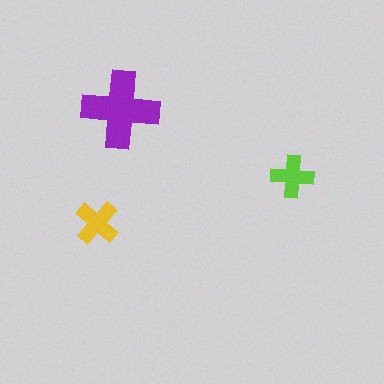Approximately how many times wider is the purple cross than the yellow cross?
About 1.5 times wider.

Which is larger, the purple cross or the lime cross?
The purple one.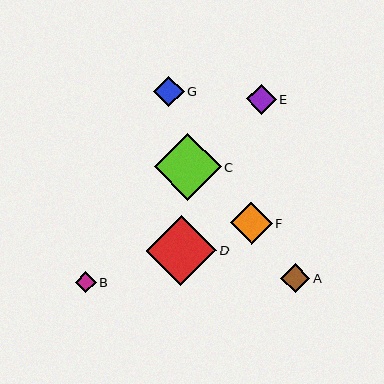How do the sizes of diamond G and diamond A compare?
Diamond G and diamond A are approximately the same size.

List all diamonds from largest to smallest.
From largest to smallest: D, C, F, G, E, A, B.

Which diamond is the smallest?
Diamond B is the smallest with a size of approximately 21 pixels.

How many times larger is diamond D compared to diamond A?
Diamond D is approximately 2.4 times the size of diamond A.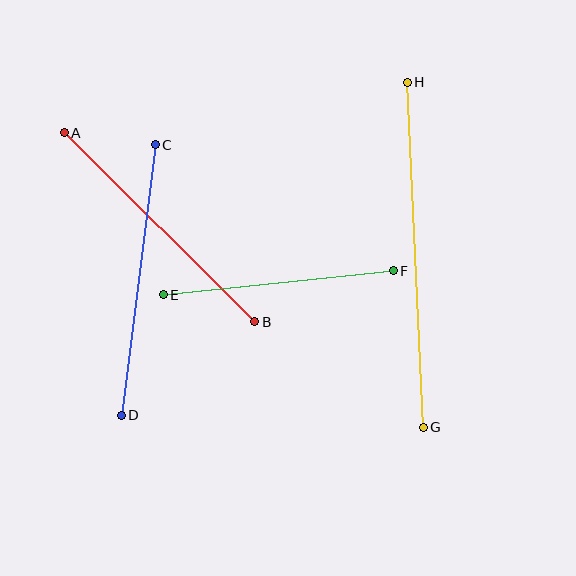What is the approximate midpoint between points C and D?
The midpoint is at approximately (138, 280) pixels.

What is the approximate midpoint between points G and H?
The midpoint is at approximately (415, 255) pixels.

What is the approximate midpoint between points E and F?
The midpoint is at approximately (278, 283) pixels.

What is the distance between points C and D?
The distance is approximately 273 pixels.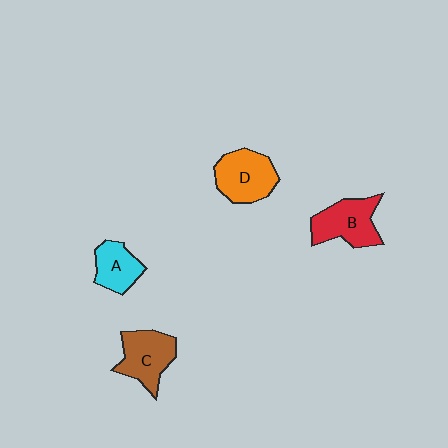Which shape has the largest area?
Shape D (orange).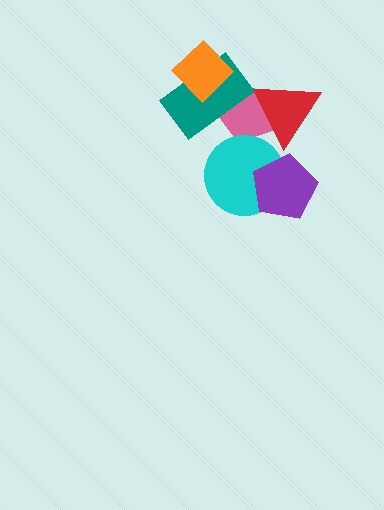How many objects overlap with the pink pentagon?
3 objects overlap with the pink pentagon.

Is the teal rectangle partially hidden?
Yes, it is partially covered by another shape.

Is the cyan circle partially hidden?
Yes, it is partially covered by another shape.